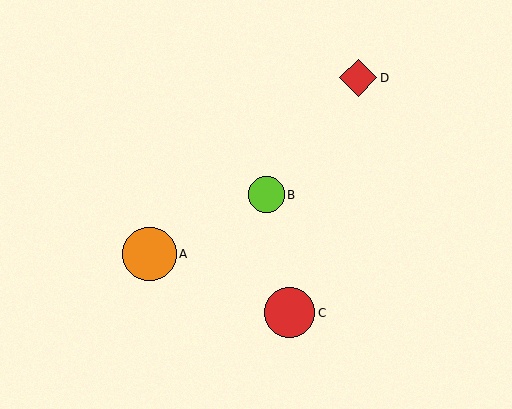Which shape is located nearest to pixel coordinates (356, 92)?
The red diamond (labeled D) at (358, 78) is nearest to that location.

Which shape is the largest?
The orange circle (labeled A) is the largest.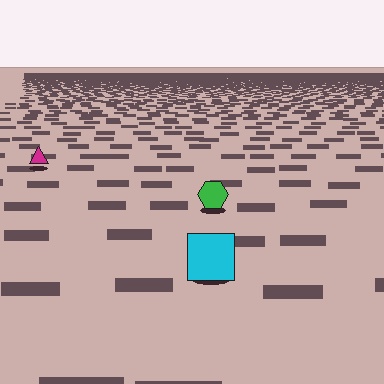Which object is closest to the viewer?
The cyan square is closest. The texture marks near it are larger and more spread out.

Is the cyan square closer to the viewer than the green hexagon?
Yes. The cyan square is closer — you can tell from the texture gradient: the ground texture is coarser near it.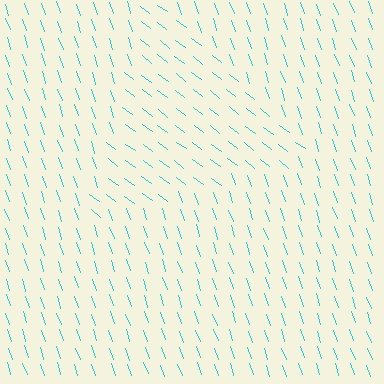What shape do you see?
I see a triangle.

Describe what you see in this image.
The image is filled with small cyan line segments. A triangle region in the image has lines oriented differently from the surrounding lines, creating a visible texture boundary.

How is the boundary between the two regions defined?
The boundary is defined purely by a change in line orientation (approximately 34 degrees difference). All lines are the same color and thickness.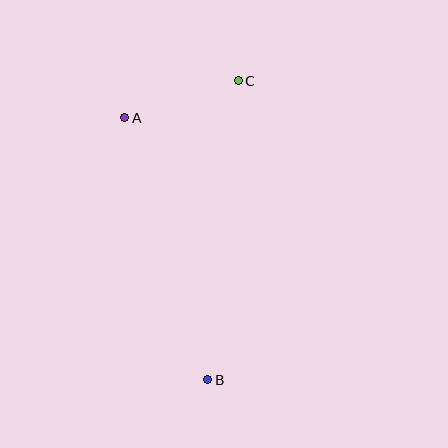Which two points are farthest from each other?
Points B and C are farthest from each other.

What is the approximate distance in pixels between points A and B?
The distance between A and B is approximately 275 pixels.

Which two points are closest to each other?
Points A and C are closest to each other.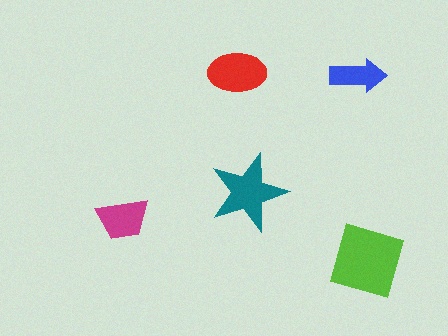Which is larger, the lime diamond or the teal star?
The lime diamond.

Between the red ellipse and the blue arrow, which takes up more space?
The red ellipse.